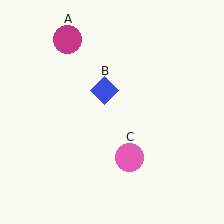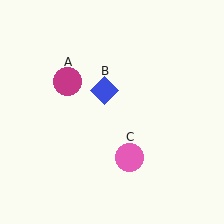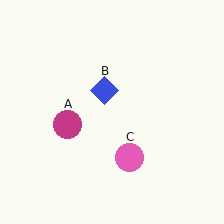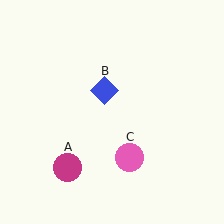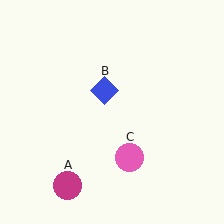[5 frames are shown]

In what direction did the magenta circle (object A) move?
The magenta circle (object A) moved down.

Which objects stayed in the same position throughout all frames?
Blue diamond (object B) and pink circle (object C) remained stationary.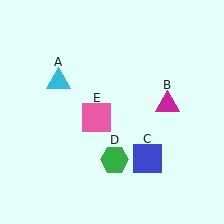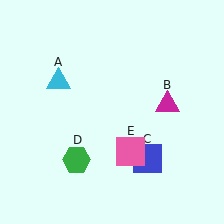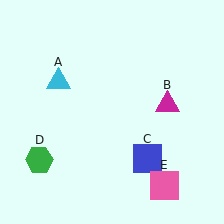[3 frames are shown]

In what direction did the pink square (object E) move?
The pink square (object E) moved down and to the right.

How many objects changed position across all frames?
2 objects changed position: green hexagon (object D), pink square (object E).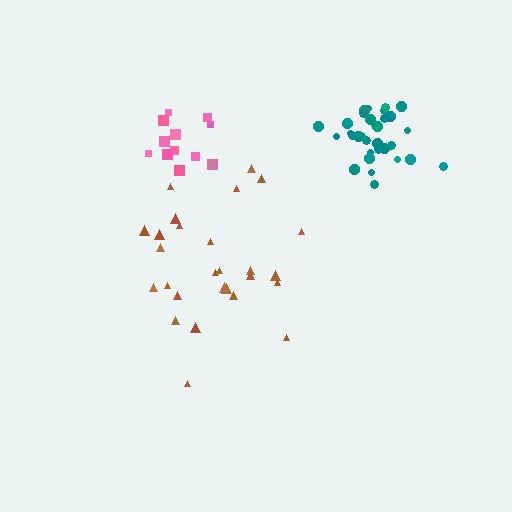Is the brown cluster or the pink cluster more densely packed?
Pink.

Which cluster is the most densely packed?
Teal.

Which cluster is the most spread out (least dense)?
Brown.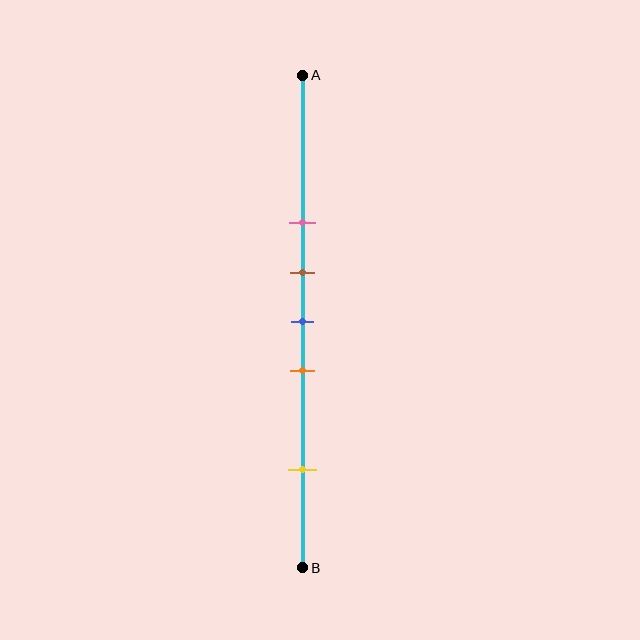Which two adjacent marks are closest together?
The brown and blue marks are the closest adjacent pair.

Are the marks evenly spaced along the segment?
No, the marks are not evenly spaced.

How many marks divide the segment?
There are 5 marks dividing the segment.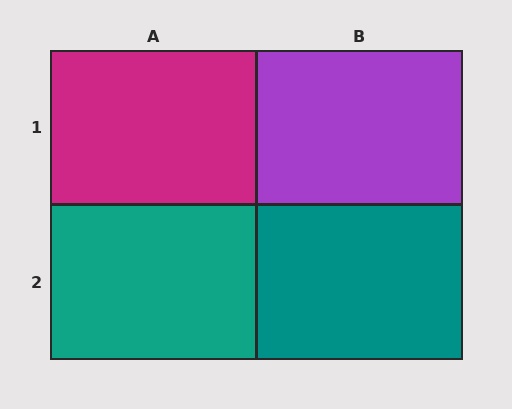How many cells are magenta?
1 cell is magenta.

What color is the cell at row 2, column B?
Teal.